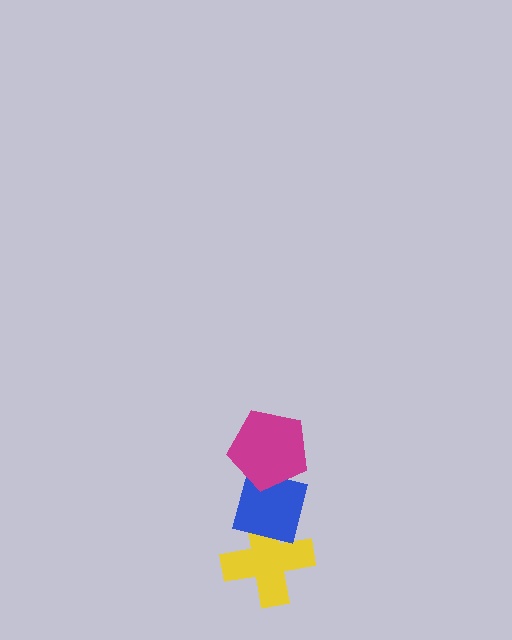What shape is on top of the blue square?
The magenta pentagon is on top of the blue square.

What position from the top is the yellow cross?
The yellow cross is 3rd from the top.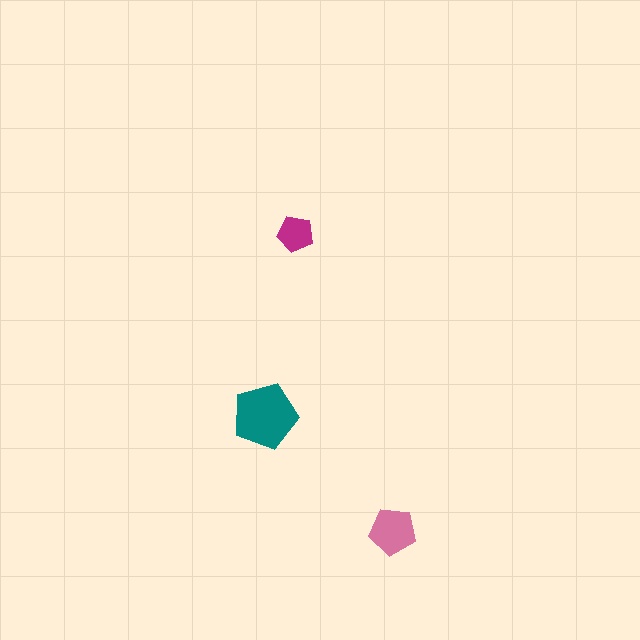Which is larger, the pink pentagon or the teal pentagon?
The teal one.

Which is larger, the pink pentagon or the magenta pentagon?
The pink one.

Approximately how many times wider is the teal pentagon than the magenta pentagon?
About 2 times wider.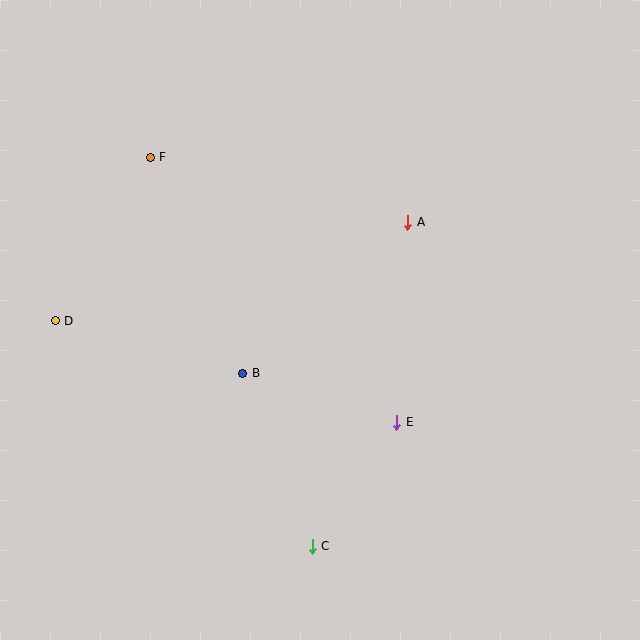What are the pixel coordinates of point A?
Point A is at (408, 222).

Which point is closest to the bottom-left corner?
Point D is closest to the bottom-left corner.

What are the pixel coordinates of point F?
Point F is at (150, 157).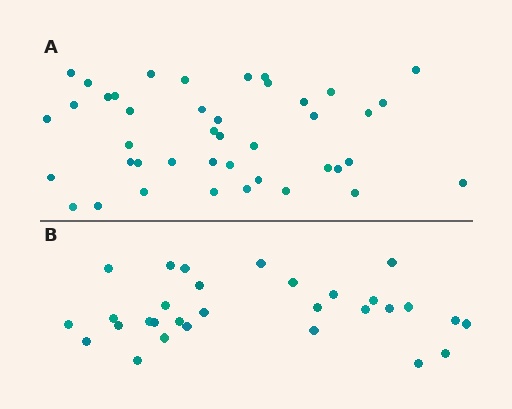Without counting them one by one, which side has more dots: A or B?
Region A (the top region) has more dots.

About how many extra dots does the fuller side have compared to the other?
Region A has roughly 12 or so more dots than region B.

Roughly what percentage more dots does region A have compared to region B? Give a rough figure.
About 40% more.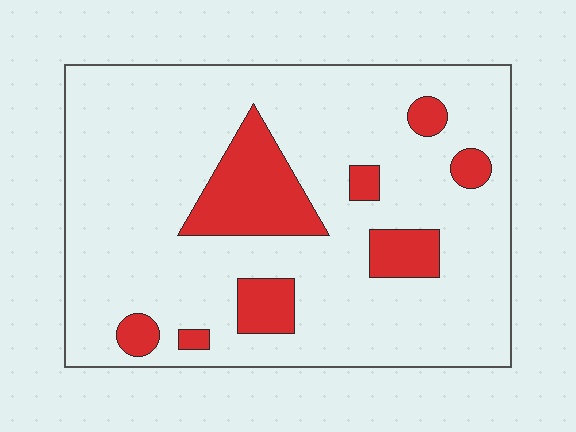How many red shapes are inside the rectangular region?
8.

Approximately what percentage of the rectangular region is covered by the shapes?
Approximately 15%.